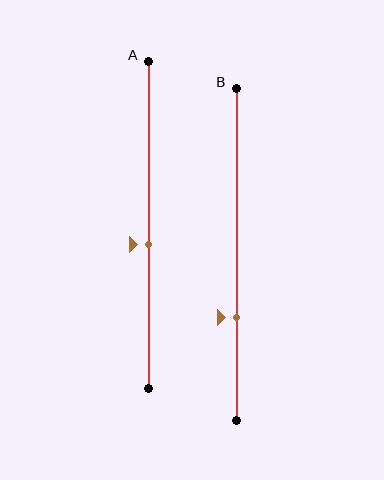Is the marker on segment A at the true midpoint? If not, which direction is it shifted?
No, the marker on segment A is shifted downward by about 6% of the segment length.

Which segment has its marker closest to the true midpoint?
Segment A has its marker closest to the true midpoint.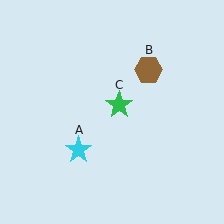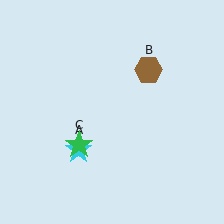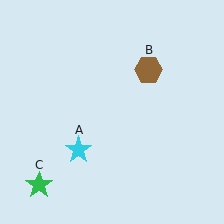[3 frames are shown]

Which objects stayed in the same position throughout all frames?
Cyan star (object A) and brown hexagon (object B) remained stationary.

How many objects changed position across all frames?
1 object changed position: green star (object C).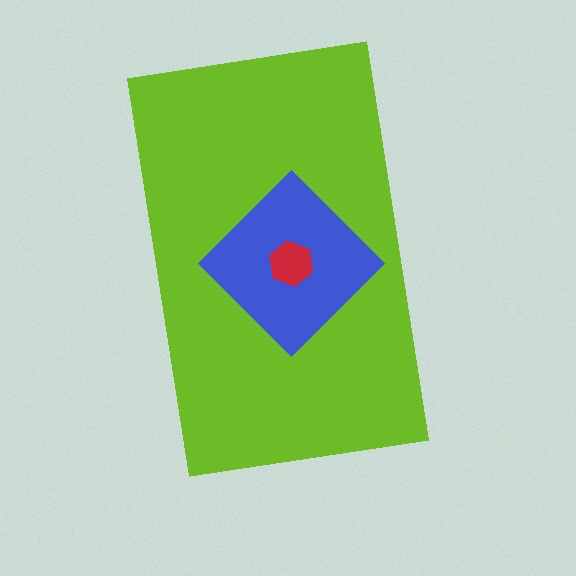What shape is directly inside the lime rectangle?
The blue diamond.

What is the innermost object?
The red hexagon.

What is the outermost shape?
The lime rectangle.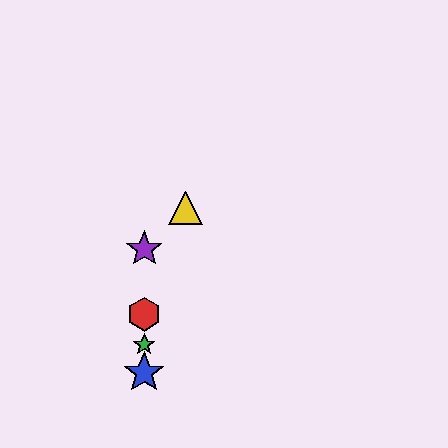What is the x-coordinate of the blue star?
The blue star is at x≈144.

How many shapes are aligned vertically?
4 shapes (the red hexagon, the blue star, the green star, the purple star) are aligned vertically.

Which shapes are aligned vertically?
The red hexagon, the blue star, the green star, the purple star are aligned vertically.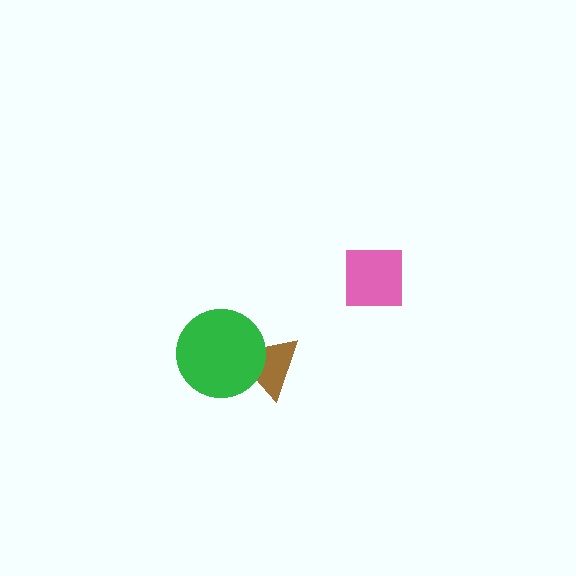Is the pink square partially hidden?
No, no other shape covers it.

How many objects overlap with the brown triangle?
1 object overlaps with the brown triangle.